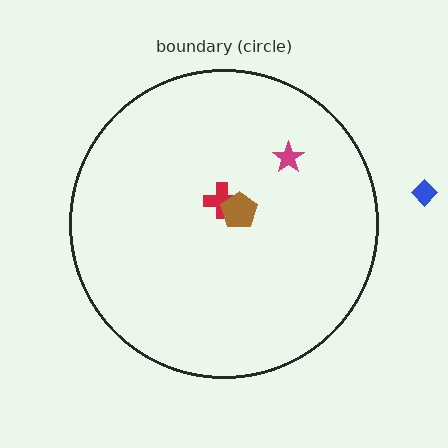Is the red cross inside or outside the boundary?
Inside.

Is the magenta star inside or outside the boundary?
Inside.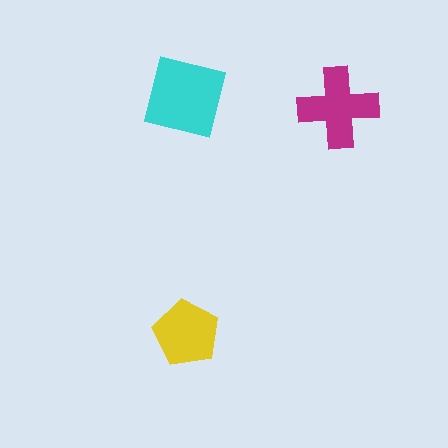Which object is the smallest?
The yellow pentagon.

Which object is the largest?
The cyan square.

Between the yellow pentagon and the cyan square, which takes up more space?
The cyan square.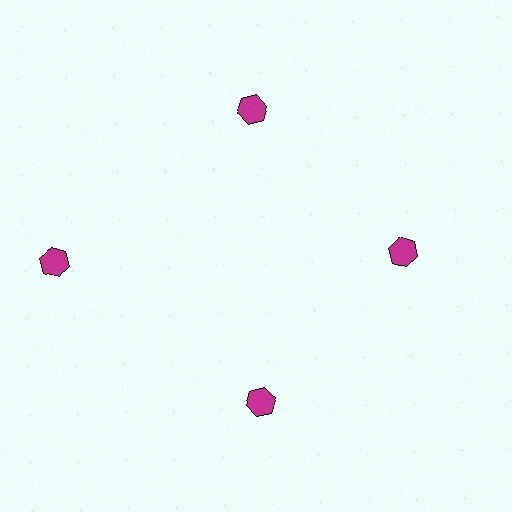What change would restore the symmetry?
The symmetry would be restored by moving it inward, back onto the ring so that all 4 hexagons sit at equal angles and equal distance from the center.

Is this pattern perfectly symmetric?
No. The 4 magenta hexagons are arranged in a ring, but one element near the 9 o'clock position is pushed outward from the center, breaking the 4-fold rotational symmetry.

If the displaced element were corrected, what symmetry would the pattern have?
It would have 4-fold rotational symmetry — the pattern would map onto itself every 90 degrees.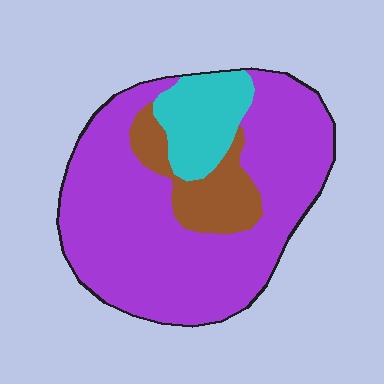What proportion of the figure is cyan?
Cyan takes up less than a quarter of the figure.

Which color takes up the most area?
Purple, at roughly 70%.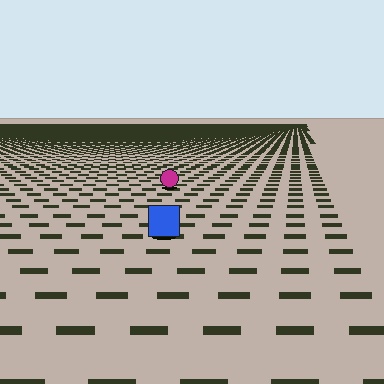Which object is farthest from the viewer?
The magenta circle is farthest from the viewer. It appears smaller and the ground texture around it is denser.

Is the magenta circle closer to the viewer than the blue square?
No. The blue square is closer — you can tell from the texture gradient: the ground texture is coarser near it.